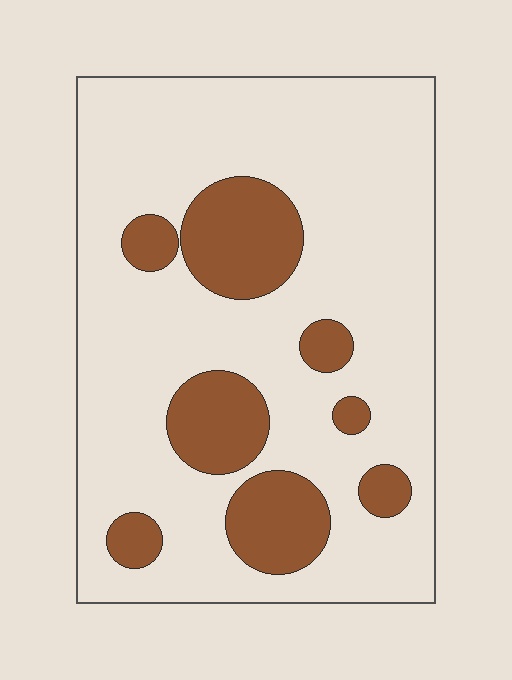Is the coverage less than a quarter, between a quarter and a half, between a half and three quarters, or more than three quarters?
Less than a quarter.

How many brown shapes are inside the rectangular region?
8.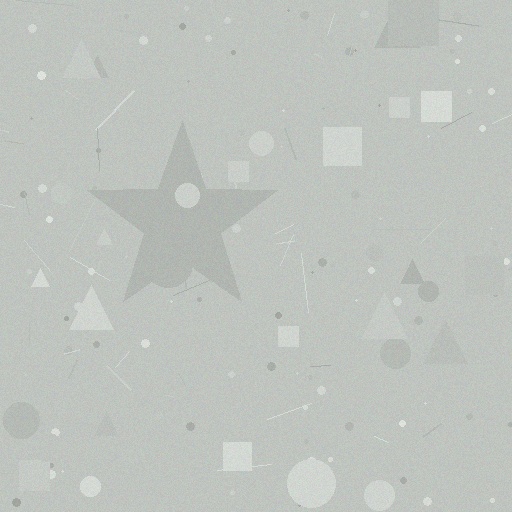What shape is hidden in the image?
A star is hidden in the image.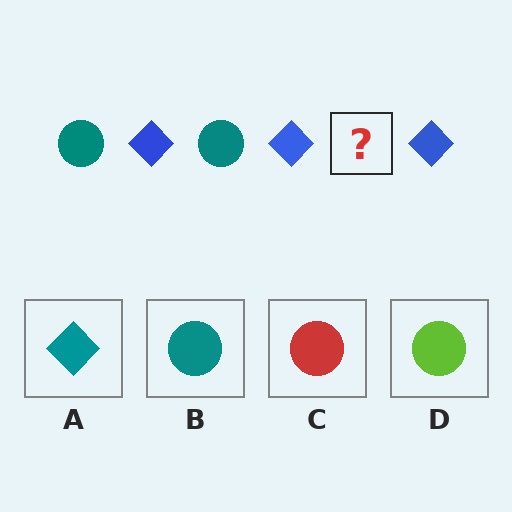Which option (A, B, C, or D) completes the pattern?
B.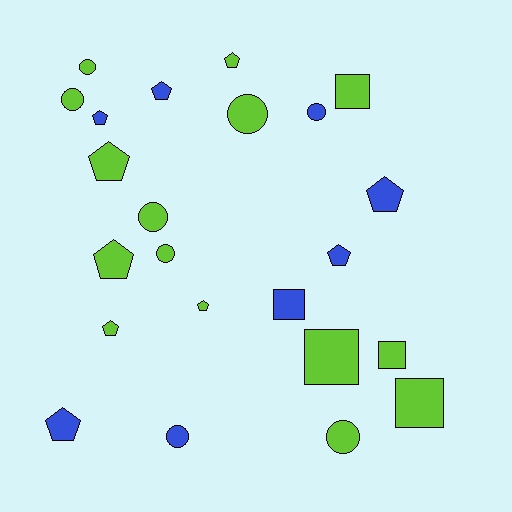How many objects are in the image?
There are 23 objects.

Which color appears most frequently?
Lime, with 15 objects.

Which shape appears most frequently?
Pentagon, with 10 objects.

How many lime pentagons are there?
There are 5 lime pentagons.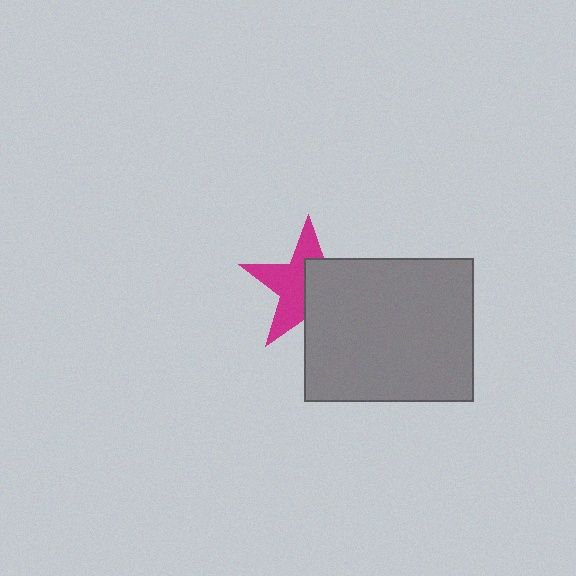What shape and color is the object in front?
The object in front is a gray rectangle.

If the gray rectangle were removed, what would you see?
You would see the complete magenta star.